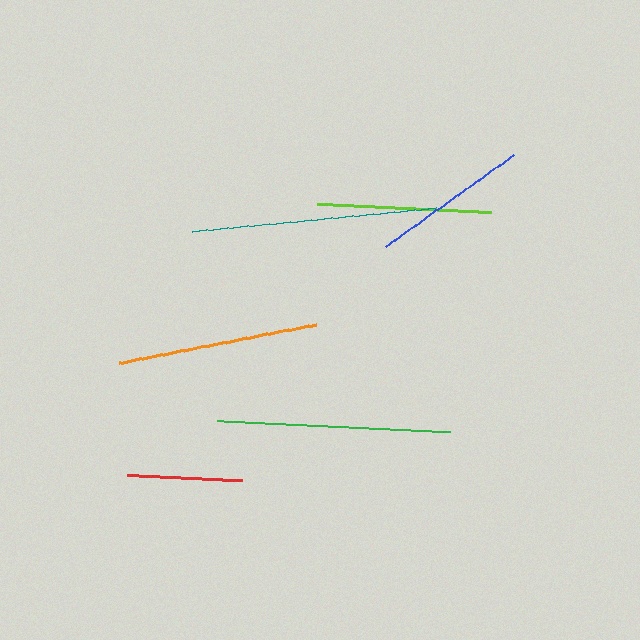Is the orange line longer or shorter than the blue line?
The orange line is longer than the blue line.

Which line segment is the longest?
The teal line is the longest at approximately 244 pixels.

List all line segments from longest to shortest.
From longest to shortest: teal, green, orange, lime, blue, red.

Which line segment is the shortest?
The red line is the shortest at approximately 116 pixels.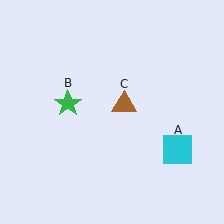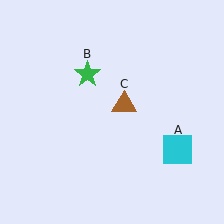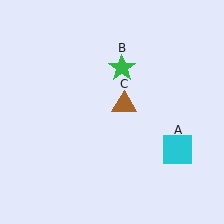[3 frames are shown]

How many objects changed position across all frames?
1 object changed position: green star (object B).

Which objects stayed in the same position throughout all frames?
Cyan square (object A) and brown triangle (object C) remained stationary.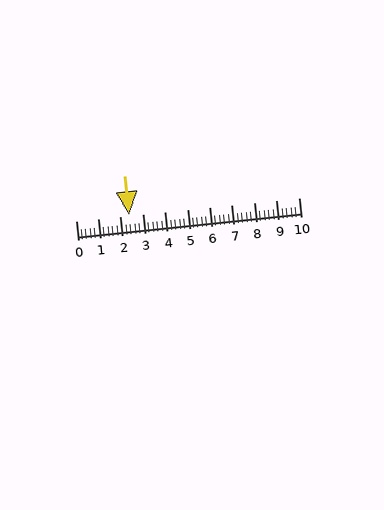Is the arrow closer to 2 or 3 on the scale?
The arrow is closer to 2.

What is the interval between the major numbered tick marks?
The major tick marks are spaced 1 units apart.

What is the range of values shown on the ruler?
The ruler shows values from 0 to 10.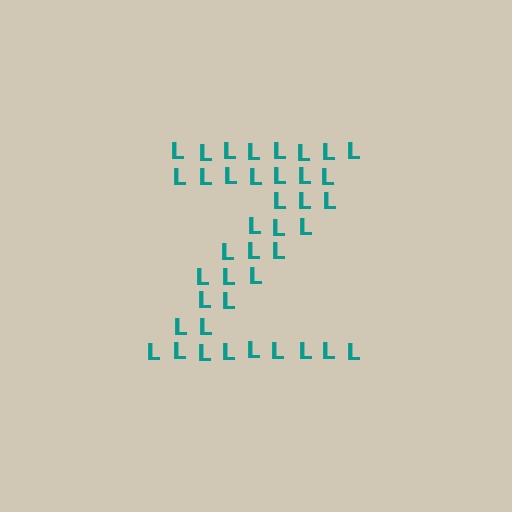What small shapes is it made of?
It is made of small letter L's.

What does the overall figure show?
The overall figure shows the letter Z.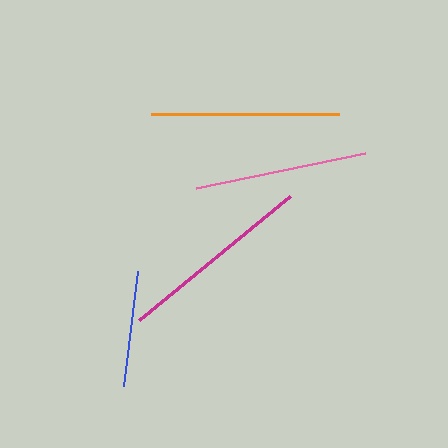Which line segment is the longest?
The magenta line is the longest at approximately 195 pixels.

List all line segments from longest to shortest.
From longest to shortest: magenta, orange, pink, blue.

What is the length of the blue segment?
The blue segment is approximately 115 pixels long.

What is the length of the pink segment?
The pink segment is approximately 173 pixels long.